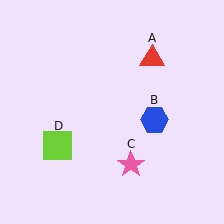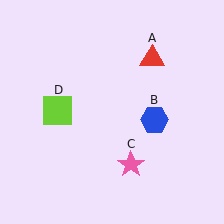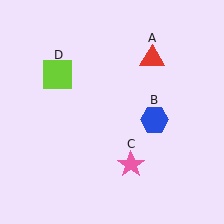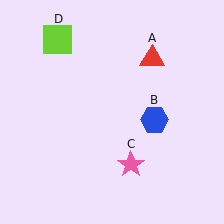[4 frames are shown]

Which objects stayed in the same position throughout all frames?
Red triangle (object A) and blue hexagon (object B) and pink star (object C) remained stationary.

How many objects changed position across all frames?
1 object changed position: lime square (object D).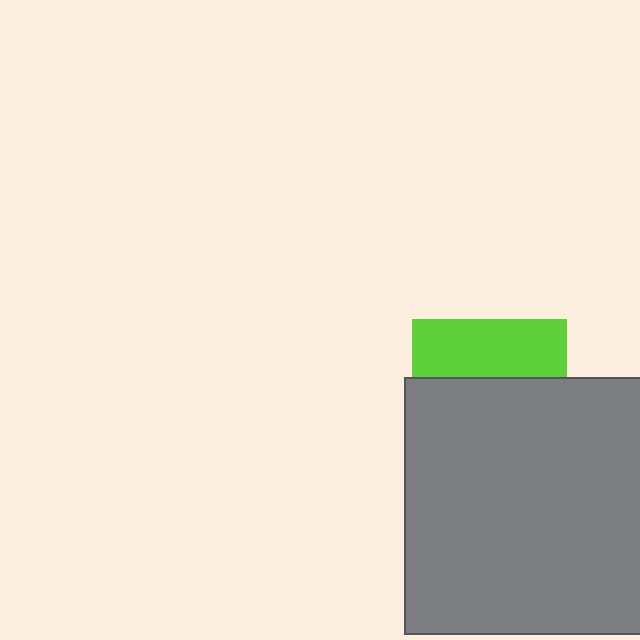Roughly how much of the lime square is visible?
A small part of it is visible (roughly 38%).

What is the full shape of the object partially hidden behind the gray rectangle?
The partially hidden object is a lime square.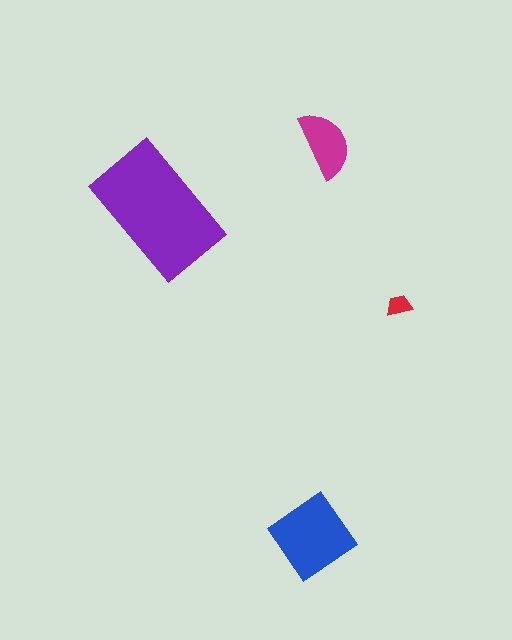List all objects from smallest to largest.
The red trapezoid, the magenta semicircle, the blue diamond, the purple rectangle.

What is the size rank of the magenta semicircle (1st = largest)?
3rd.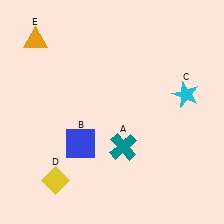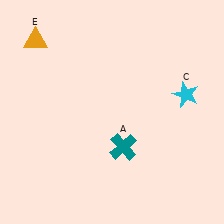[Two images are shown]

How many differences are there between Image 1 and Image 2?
There are 2 differences between the two images.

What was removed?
The yellow diamond (D), the blue square (B) were removed in Image 2.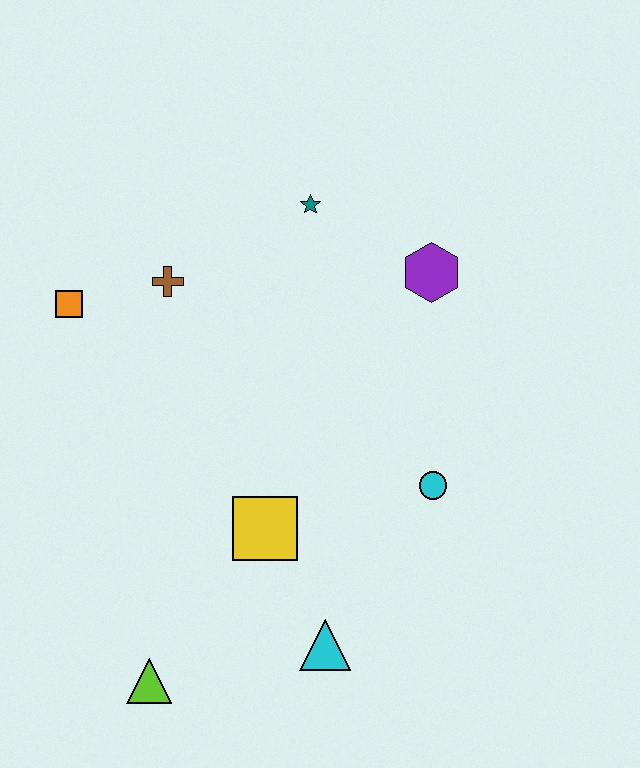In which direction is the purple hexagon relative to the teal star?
The purple hexagon is to the right of the teal star.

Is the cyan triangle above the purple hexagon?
No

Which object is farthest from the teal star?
The lime triangle is farthest from the teal star.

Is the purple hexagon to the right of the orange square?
Yes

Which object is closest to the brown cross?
The orange square is closest to the brown cross.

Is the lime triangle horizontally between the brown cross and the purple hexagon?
No